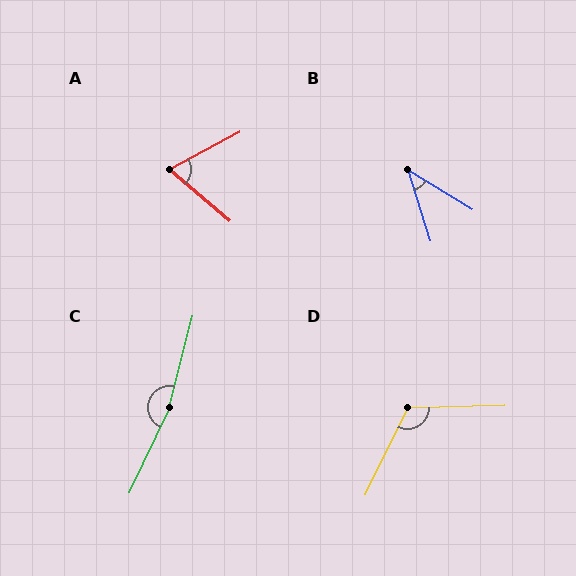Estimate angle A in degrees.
Approximately 69 degrees.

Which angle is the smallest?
B, at approximately 41 degrees.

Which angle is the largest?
C, at approximately 169 degrees.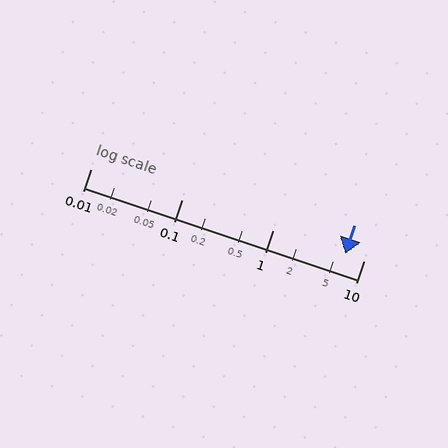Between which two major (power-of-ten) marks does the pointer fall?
The pointer is between 1 and 10.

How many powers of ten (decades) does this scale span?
The scale spans 3 decades, from 0.01 to 10.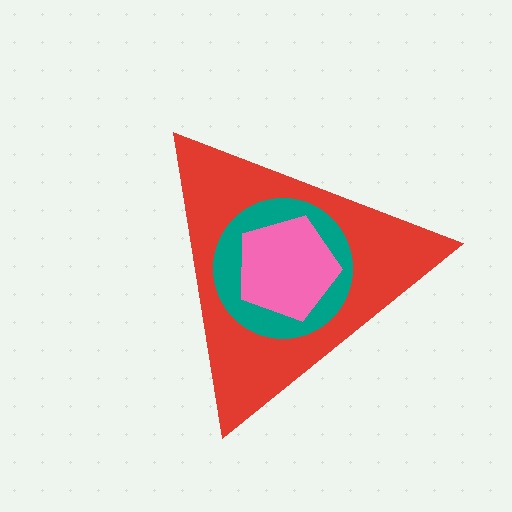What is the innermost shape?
The pink pentagon.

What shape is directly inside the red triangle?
The teal circle.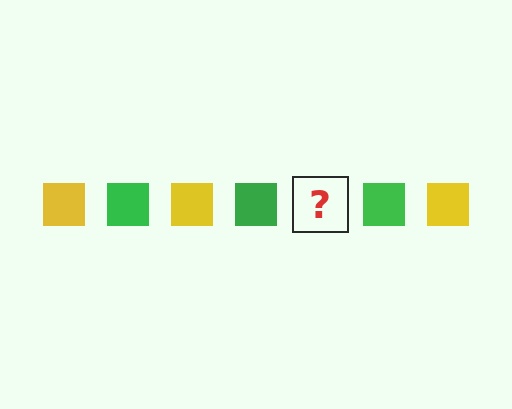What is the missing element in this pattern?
The missing element is a yellow square.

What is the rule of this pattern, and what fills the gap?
The rule is that the pattern cycles through yellow, green squares. The gap should be filled with a yellow square.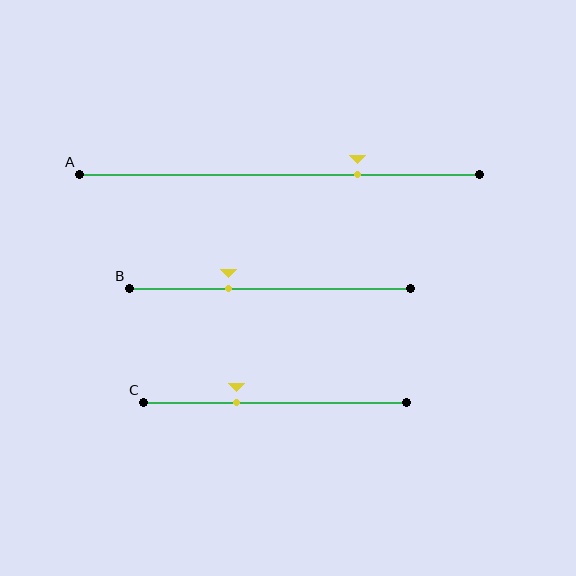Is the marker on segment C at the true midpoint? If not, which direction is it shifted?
No, the marker on segment C is shifted to the left by about 15% of the segment length.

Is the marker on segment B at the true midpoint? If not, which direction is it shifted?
No, the marker on segment B is shifted to the left by about 15% of the segment length.